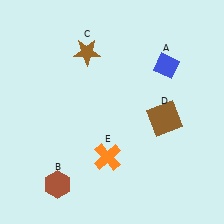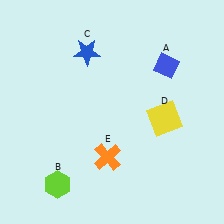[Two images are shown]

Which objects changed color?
B changed from brown to lime. C changed from brown to blue. D changed from brown to yellow.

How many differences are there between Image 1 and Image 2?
There are 3 differences between the two images.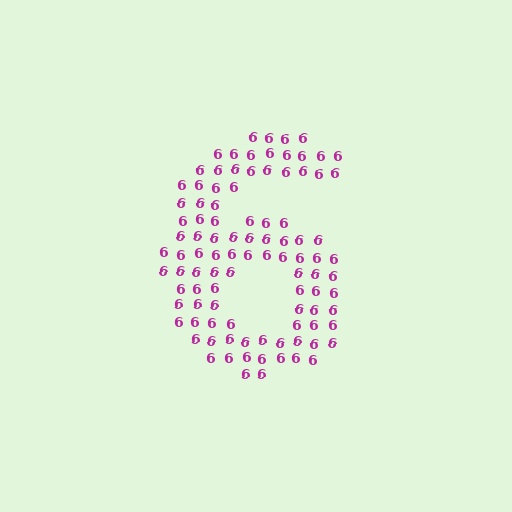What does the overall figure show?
The overall figure shows the digit 6.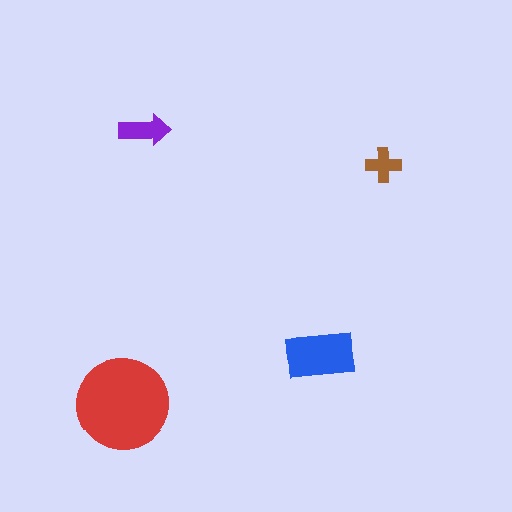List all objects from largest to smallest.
The red circle, the blue rectangle, the purple arrow, the brown cross.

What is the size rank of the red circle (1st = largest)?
1st.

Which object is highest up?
The purple arrow is topmost.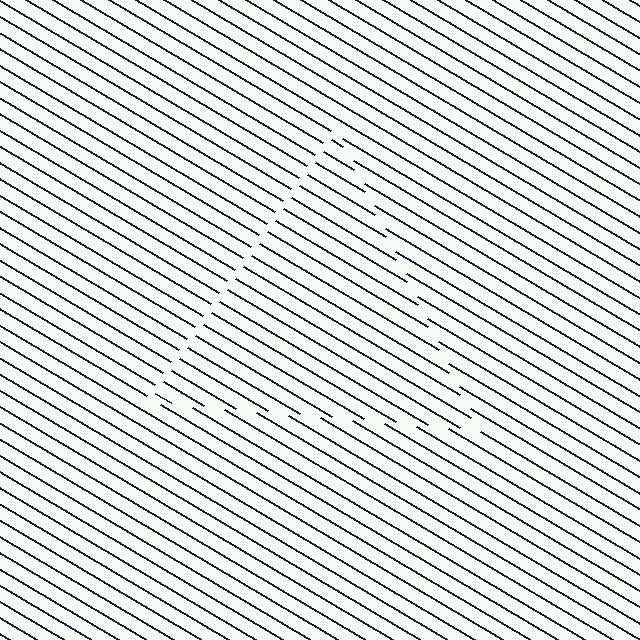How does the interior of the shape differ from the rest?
The interior of the shape contains the same grating, shifted by half a period — the contour is defined by the phase discontinuity where line-ends from the inner and outer gratings abut.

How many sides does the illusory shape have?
3 sides — the line-ends trace a triangle.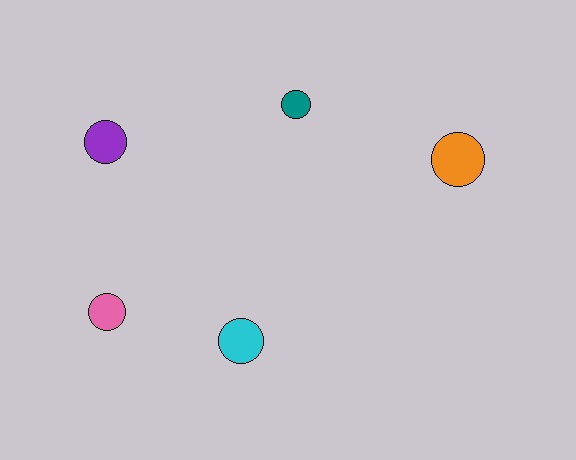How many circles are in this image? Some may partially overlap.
There are 5 circles.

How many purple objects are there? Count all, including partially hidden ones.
There is 1 purple object.